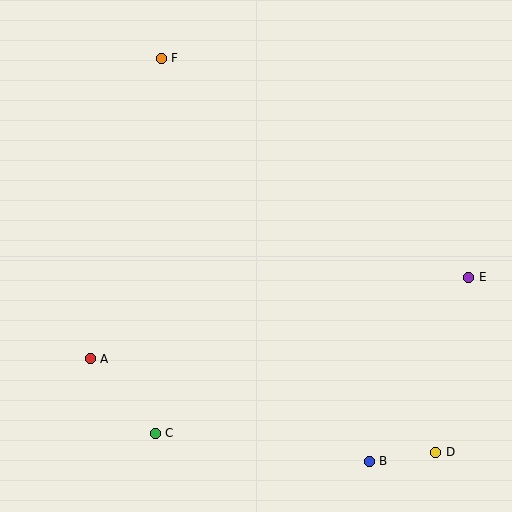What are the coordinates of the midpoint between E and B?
The midpoint between E and B is at (419, 369).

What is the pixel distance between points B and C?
The distance between B and C is 216 pixels.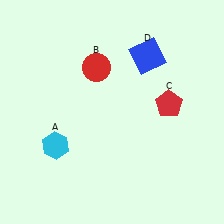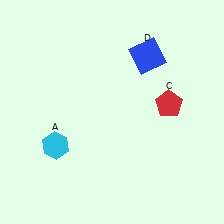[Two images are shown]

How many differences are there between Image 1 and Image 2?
There is 1 difference between the two images.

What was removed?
The red circle (B) was removed in Image 2.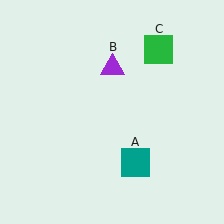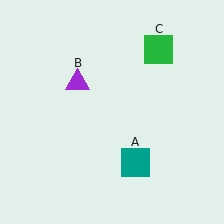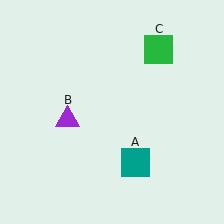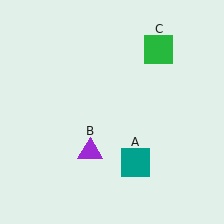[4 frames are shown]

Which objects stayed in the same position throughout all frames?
Teal square (object A) and green square (object C) remained stationary.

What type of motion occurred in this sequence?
The purple triangle (object B) rotated counterclockwise around the center of the scene.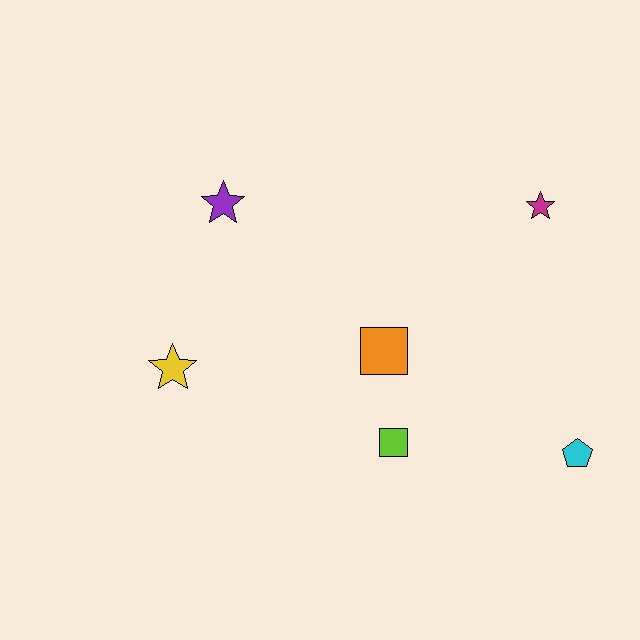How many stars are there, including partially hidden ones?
There are 3 stars.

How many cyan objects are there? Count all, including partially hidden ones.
There is 1 cyan object.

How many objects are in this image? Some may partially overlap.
There are 6 objects.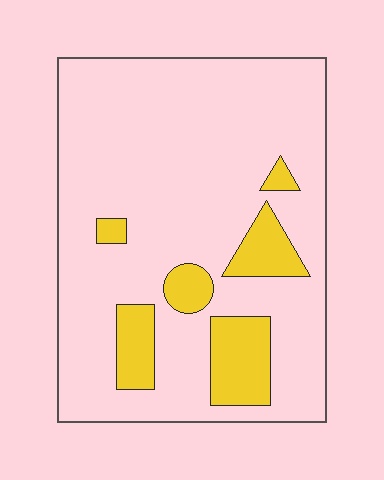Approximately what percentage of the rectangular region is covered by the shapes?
Approximately 15%.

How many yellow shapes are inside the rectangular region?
6.